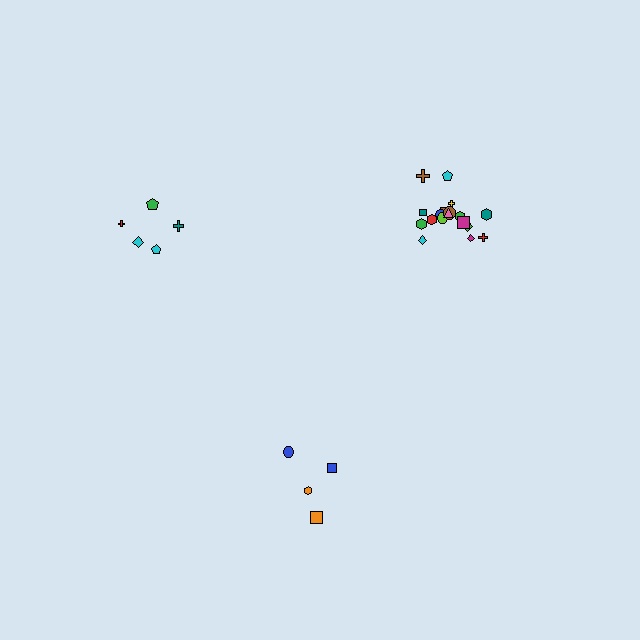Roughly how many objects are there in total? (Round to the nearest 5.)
Roughly 25 objects in total.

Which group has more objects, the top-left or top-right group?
The top-right group.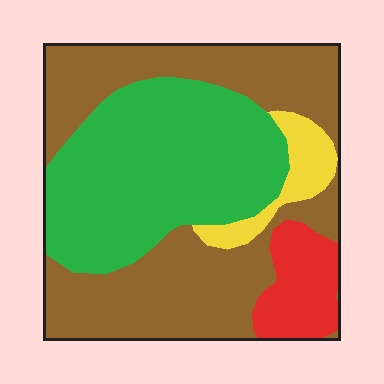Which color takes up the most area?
Brown, at roughly 45%.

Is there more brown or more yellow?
Brown.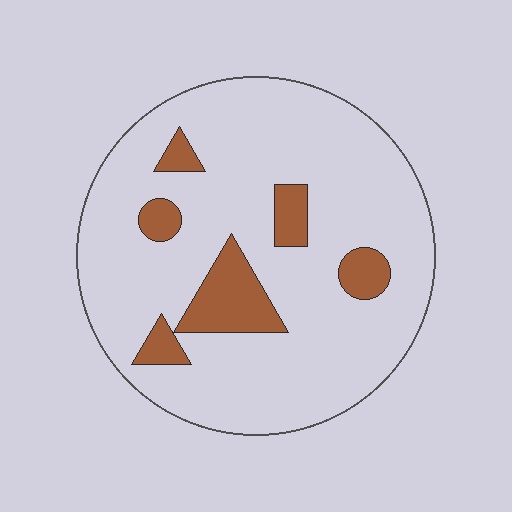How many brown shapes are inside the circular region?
6.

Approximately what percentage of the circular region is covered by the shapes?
Approximately 15%.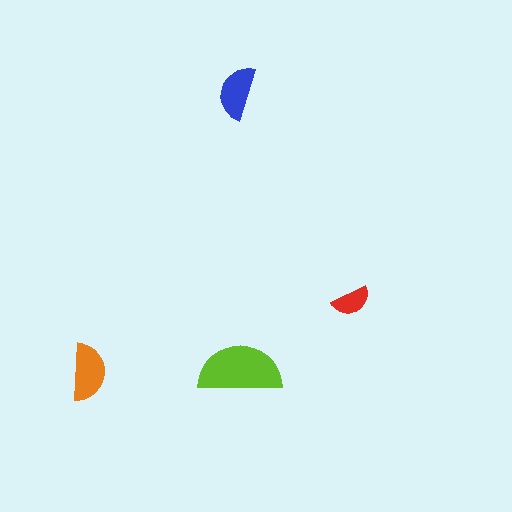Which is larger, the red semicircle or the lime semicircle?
The lime one.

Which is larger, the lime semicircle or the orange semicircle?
The lime one.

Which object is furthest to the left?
The orange semicircle is leftmost.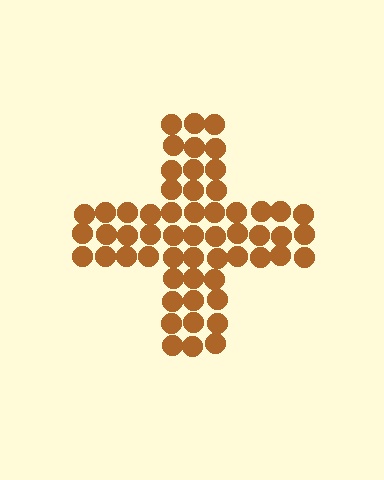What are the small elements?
The small elements are circles.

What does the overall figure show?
The overall figure shows a cross.